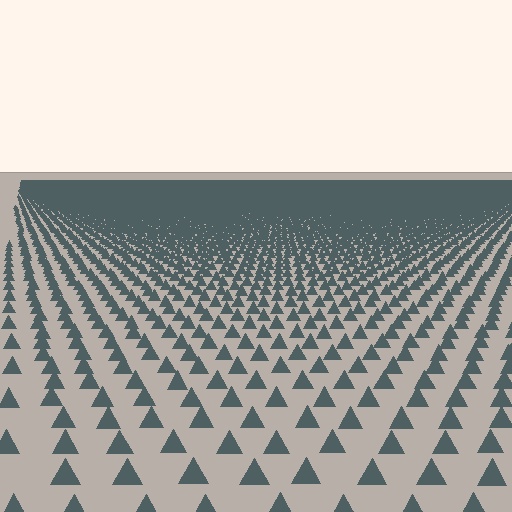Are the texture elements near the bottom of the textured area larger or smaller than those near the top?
Larger. Near the bottom, elements are closer to the viewer and appear at a bigger on-screen size.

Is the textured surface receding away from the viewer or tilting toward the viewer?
The surface is receding away from the viewer. Texture elements get smaller and denser toward the top.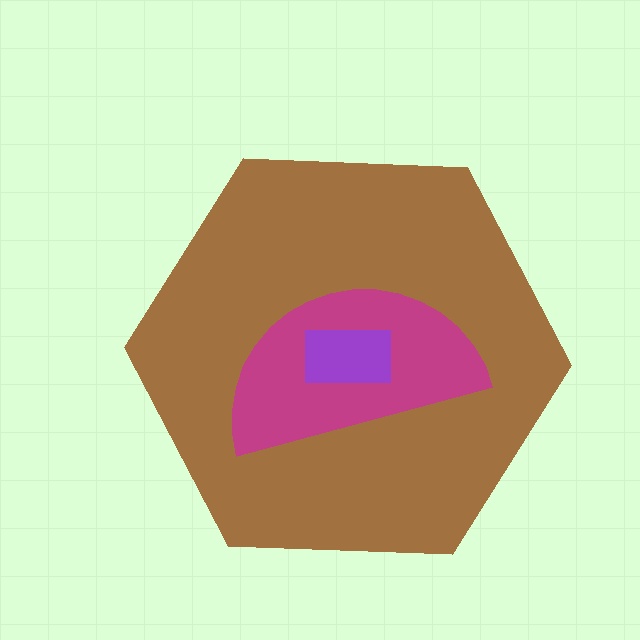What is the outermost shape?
The brown hexagon.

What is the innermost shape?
The purple rectangle.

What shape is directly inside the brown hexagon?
The magenta semicircle.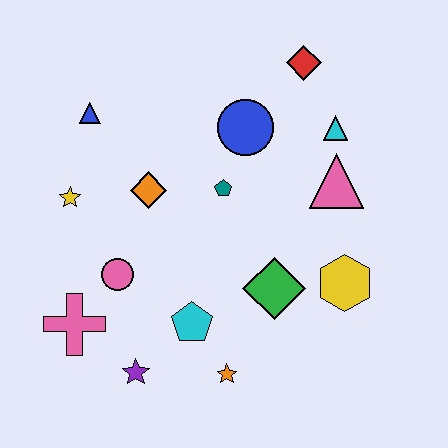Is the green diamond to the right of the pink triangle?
No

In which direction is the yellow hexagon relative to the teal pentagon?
The yellow hexagon is to the right of the teal pentagon.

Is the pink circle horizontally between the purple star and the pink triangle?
No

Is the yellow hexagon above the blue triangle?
No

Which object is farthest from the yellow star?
The yellow hexagon is farthest from the yellow star.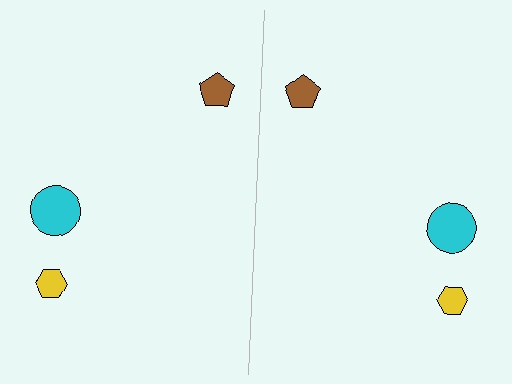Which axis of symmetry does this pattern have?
The pattern has a vertical axis of symmetry running through the center of the image.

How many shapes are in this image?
There are 6 shapes in this image.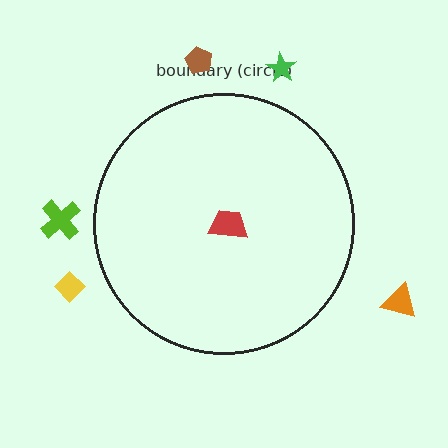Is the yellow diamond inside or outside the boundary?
Outside.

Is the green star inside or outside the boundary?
Outside.